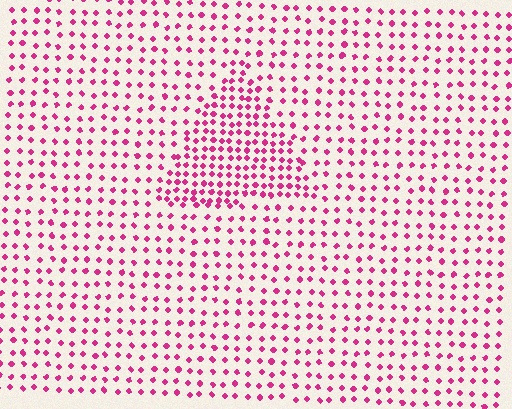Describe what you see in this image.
The image contains small magenta elements arranged at two different densities. A triangle-shaped region is visible where the elements are more densely packed than the surrounding area.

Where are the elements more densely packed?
The elements are more densely packed inside the triangle boundary.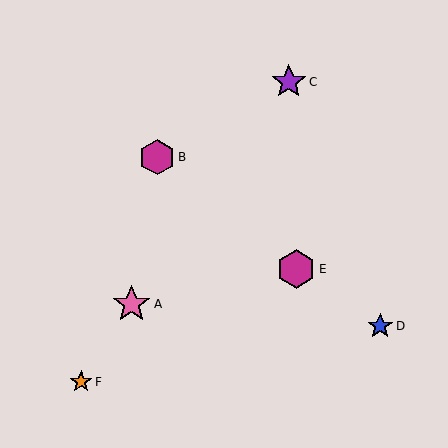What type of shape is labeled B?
Shape B is a magenta hexagon.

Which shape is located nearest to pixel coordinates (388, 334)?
The blue star (labeled D) at (380, 326) is nearest to that location.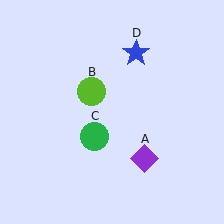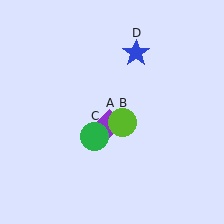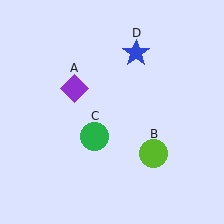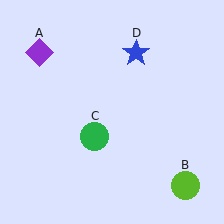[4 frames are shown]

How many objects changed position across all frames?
2 objects changed position: purple diamond (object A), lime circle (object B).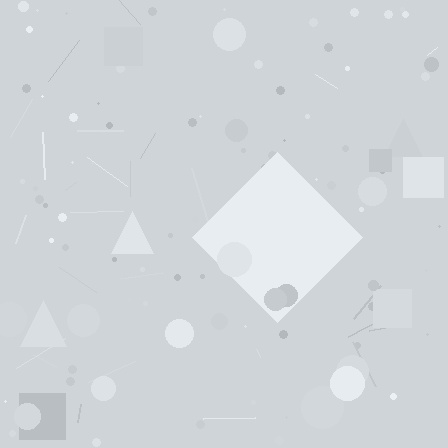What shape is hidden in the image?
A diamond is hidden in the image.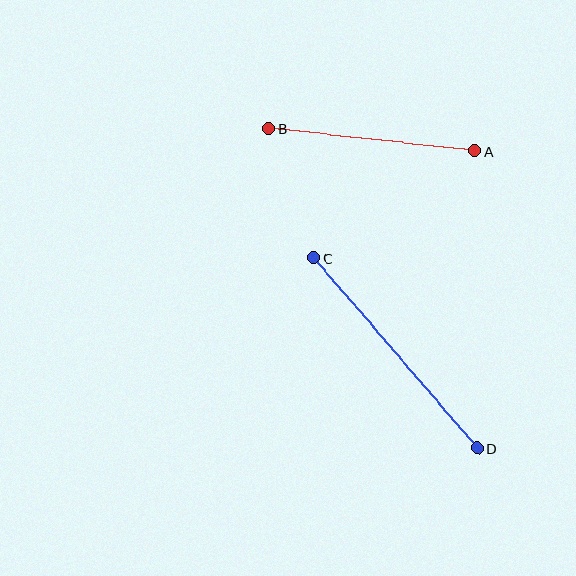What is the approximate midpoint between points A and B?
The midpoint is at approximately (372, 140) pixels.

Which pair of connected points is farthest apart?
Points C and D are farthest apart.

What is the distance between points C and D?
The distance is approximately 251 pixels.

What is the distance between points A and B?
The distance is approximately 207 pixels.